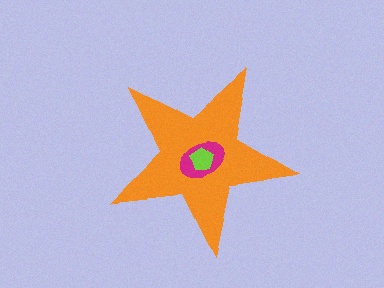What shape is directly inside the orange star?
The magenta ellipse.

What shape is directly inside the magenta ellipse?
The lime pentagon.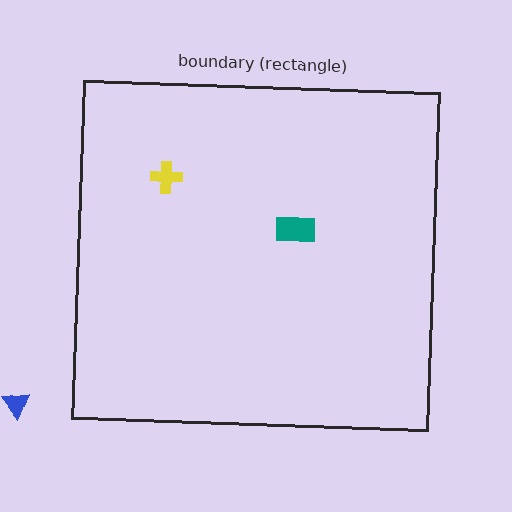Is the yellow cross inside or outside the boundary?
Inside.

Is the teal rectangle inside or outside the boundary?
Inside.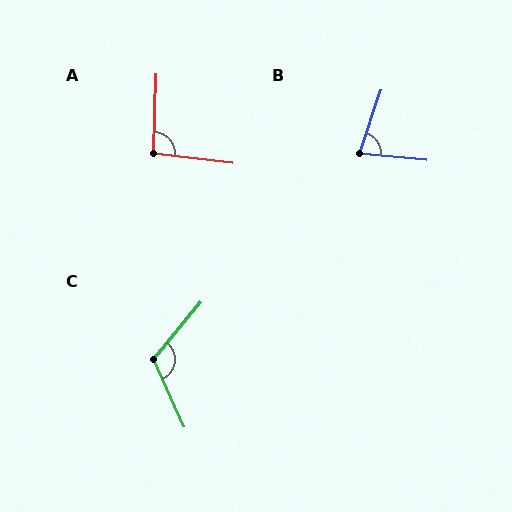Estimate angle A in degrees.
Approximately 95 degrees.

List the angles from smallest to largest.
B (77°), A (95°), C (116°).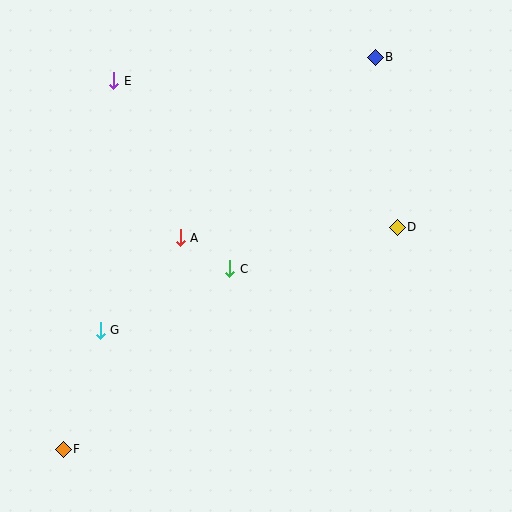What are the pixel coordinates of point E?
Point E is at (114, 81).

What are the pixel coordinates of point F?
Point F is at (63, 449).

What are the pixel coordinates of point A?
Point A is at (180, 238).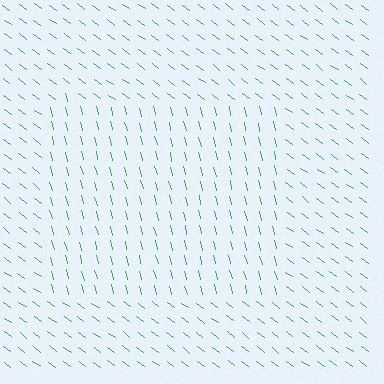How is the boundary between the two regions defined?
The boundary is defined purely by a change in line orientation (approximately 40 degrees difference). All lines are the same color and thickness.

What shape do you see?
I see a rectangle.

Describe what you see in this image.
The image is filled with small green line segments. A rectangle region in the image has lines oriented differently from the surrounding lines, creating a visible texture boundary.